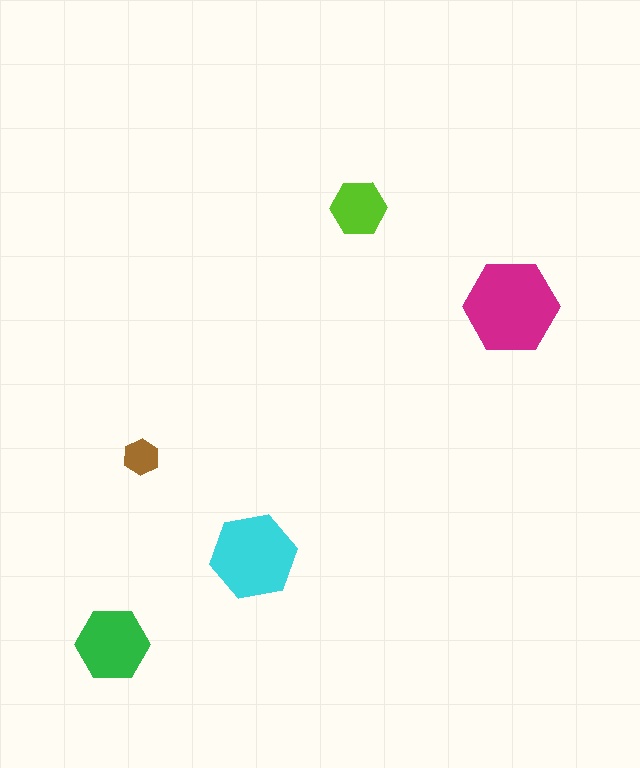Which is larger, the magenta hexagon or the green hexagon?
The magenta one.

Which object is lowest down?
The green hexagon is bottommost.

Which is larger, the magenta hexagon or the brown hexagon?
The magenta one.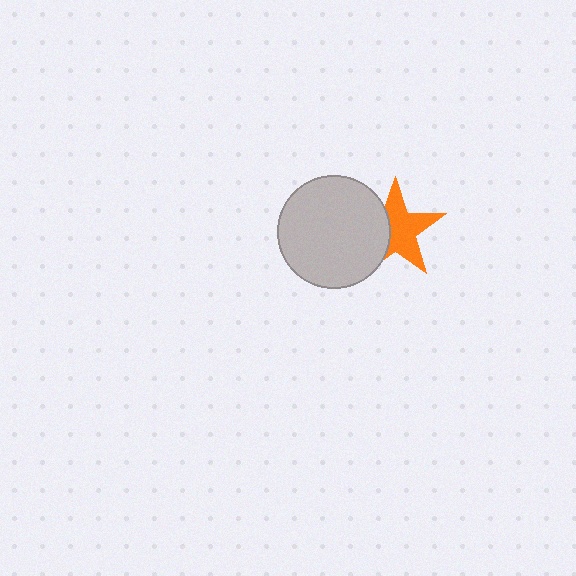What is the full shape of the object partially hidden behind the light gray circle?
The partially hidden object is an orange star.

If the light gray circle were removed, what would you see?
You would see the complete orange star.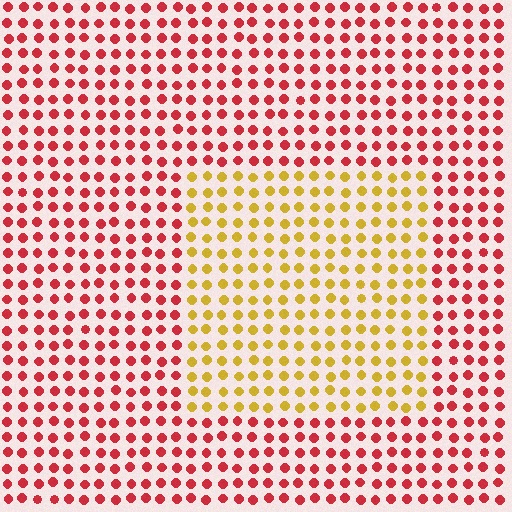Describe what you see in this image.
The image is filled with small red elements in a uniform arrangement. A rectangle-shaped region is visible where the elements are tinted to a slightly different hue, forming a subtle color boundary.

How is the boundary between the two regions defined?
The boundary is defined purely by a slight shift in hue (about 56 degrees). Spacing, size, and orientation are identical on both sides.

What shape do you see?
I see a rectangle.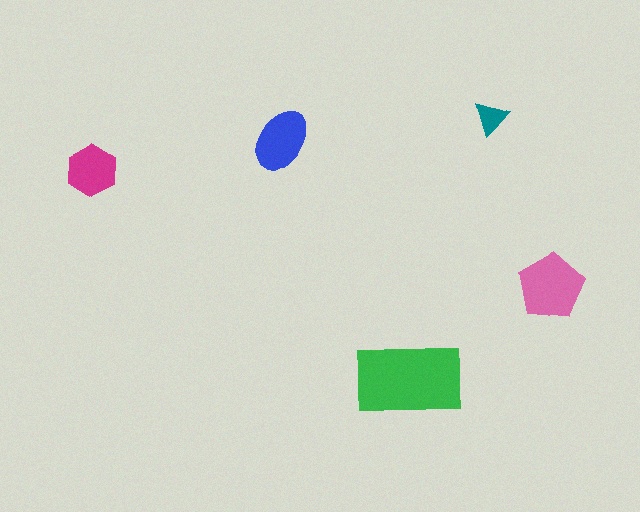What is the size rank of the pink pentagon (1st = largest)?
2nd.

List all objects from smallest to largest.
The teal triangle, the magenta hexagon, the blue ellipse, the pink pentagon, the green rectangle.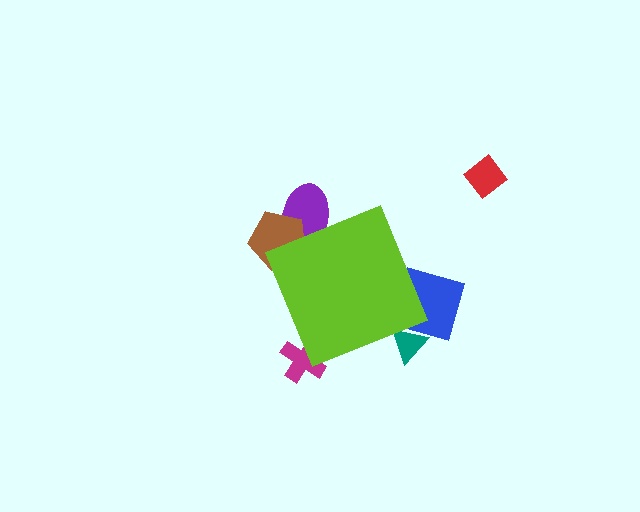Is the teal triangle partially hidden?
Yes, the teal triangle is partially hidden behind the lime diamond.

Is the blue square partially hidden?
Yes, the blue square is partially hidden behind the lime diamond.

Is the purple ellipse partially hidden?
Yes, the purple ellipse is partially hidden behind the lime diamond.